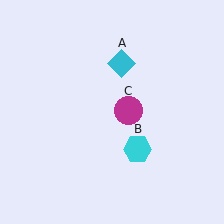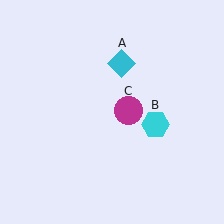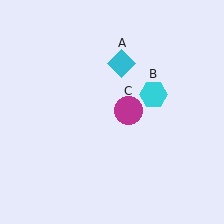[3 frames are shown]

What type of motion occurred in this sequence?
The cyan hexagon (object B) rotated counterclockwise around the center of the scene.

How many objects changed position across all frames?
1 object changed position: cyan hexagon (object B).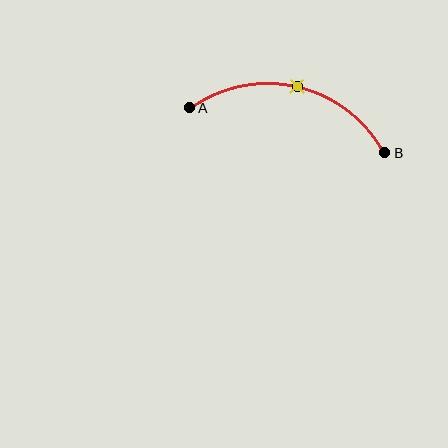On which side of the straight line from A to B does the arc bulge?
The arc bulges above the straight line connecting A and B.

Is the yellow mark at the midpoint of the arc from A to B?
Yes. The yellow mark lies on the arc at equal arc-length from both A and B — it is the arc midpoint.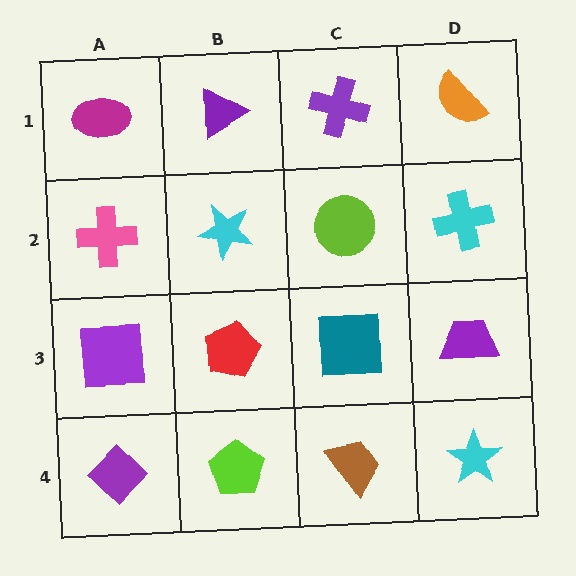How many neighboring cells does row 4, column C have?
3.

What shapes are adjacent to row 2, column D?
An orange semicircle (row 1, column D), a purple trapezoid (row 3, column D), a lime circle (row 2, column C).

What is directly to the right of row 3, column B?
A teal square.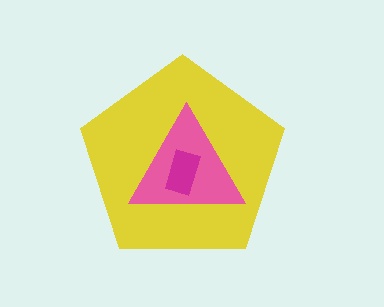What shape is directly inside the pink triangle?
The magenta rectangle.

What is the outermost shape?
The yellow pentagon.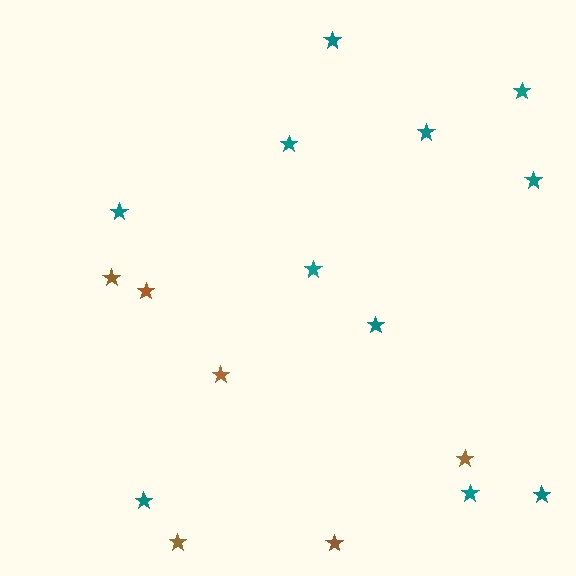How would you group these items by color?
There are 2 groups: one group of brown stars (6) and one group of teal stars (11).